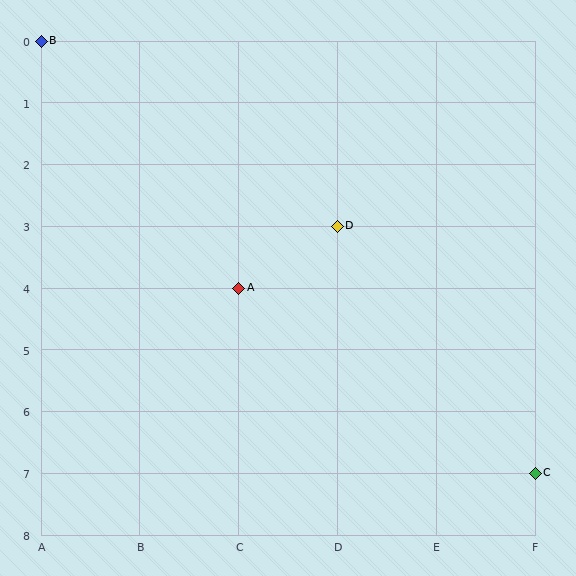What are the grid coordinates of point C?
Point C is at grid coordinates (F, 7).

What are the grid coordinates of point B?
Point B is at grid coordinates (A, 0).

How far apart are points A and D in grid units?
Points A and D are 1 column and 1 row apart (about 1.4 grid units diagonally).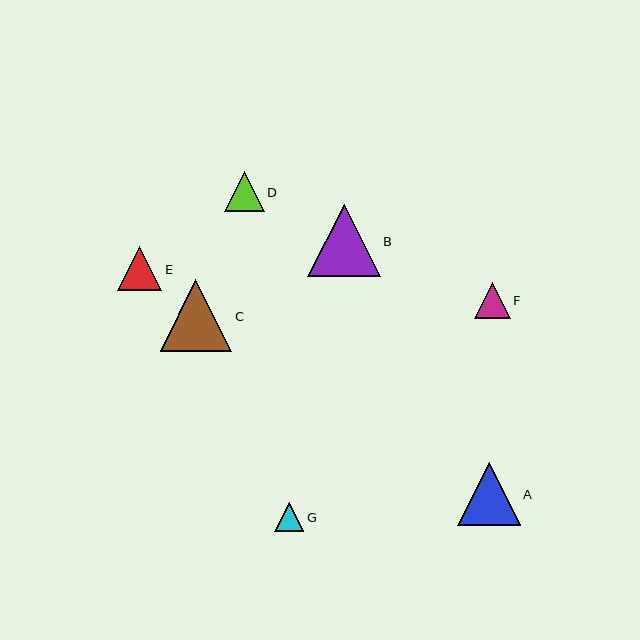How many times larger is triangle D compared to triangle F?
Triangle D is approximately 1.1 times the size of triangle F.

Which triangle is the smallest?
Triangle G is the smallest with a size of approximately 29 pixels.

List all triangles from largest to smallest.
From largest to smallest: B, C, A, E, D, F, G.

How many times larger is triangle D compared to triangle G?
Triangle D is approximately 1.4 times the size of triangle G.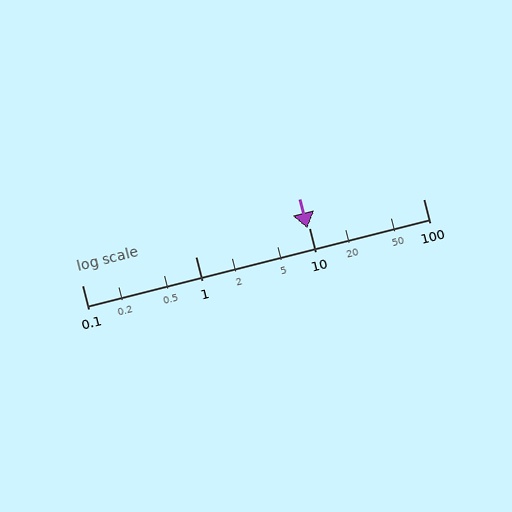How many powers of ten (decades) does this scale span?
The scale spans 3 decades, from 0.1 to 100.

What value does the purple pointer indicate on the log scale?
The pointer indicates approximately 9.5.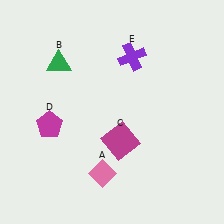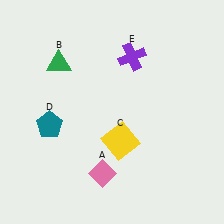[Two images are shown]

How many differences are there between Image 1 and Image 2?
There are 2 differences between the two images.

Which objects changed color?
C changed from magenta to yellow. D changed from magenta to teal.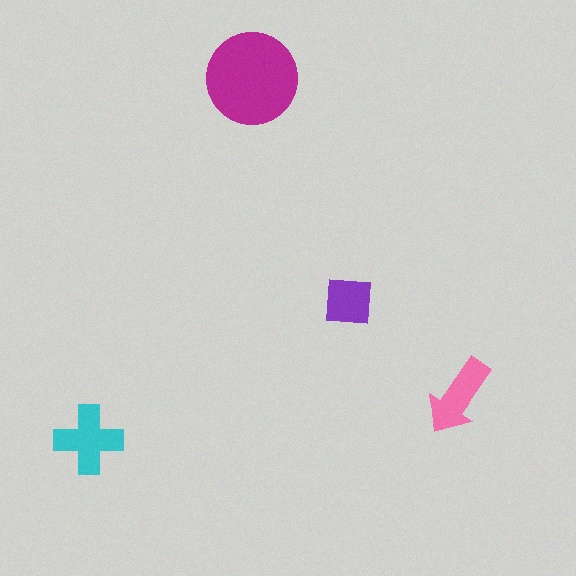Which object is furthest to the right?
The pink arrow is rightmost.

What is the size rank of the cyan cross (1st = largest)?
2nd.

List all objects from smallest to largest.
The purple square, the pink arrow, the cyan cross, the magenta circle.